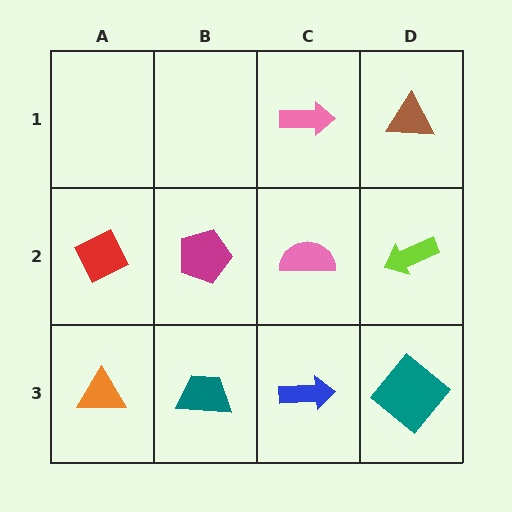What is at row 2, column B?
A magenta pentagon.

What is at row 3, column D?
A teal diamond.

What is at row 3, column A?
An orange triangle.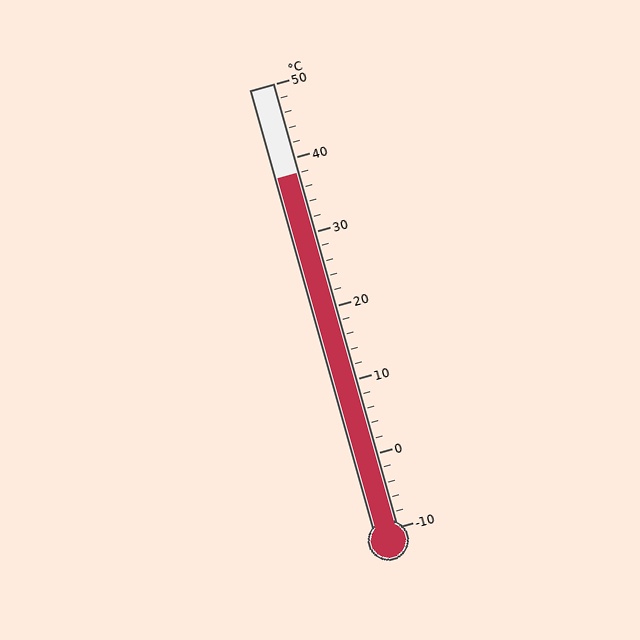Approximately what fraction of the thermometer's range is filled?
The thermometer is filled to approximately 80% of its range.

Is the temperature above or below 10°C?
The temperature is above 10°C.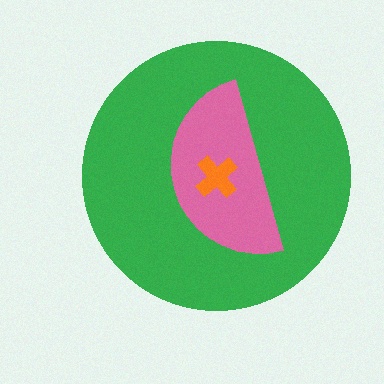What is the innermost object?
The orange cross.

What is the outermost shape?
The green circle.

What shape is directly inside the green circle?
The pink semicircle.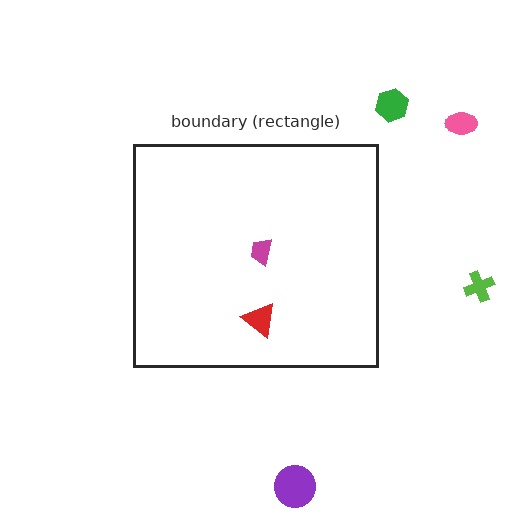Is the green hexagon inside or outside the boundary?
Outside.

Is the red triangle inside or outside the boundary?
Inside.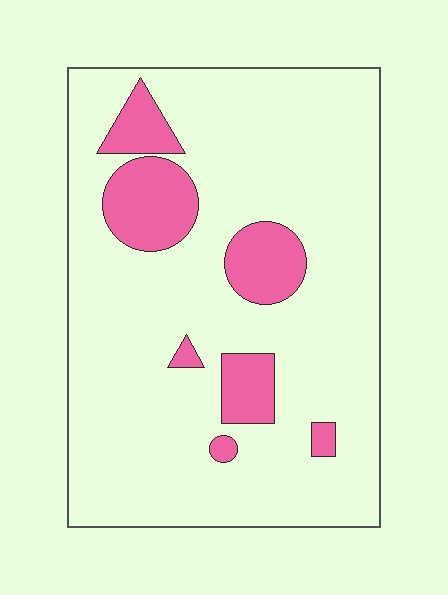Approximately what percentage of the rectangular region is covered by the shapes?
Approximately 15%.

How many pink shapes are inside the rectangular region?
7.